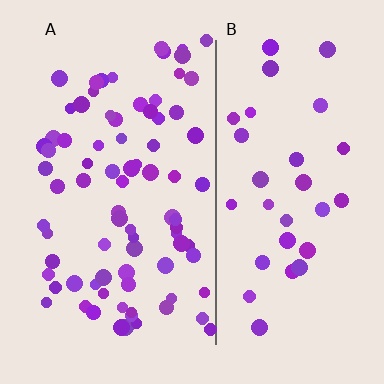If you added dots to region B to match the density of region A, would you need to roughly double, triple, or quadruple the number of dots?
Approximately double.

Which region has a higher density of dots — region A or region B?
A (the left).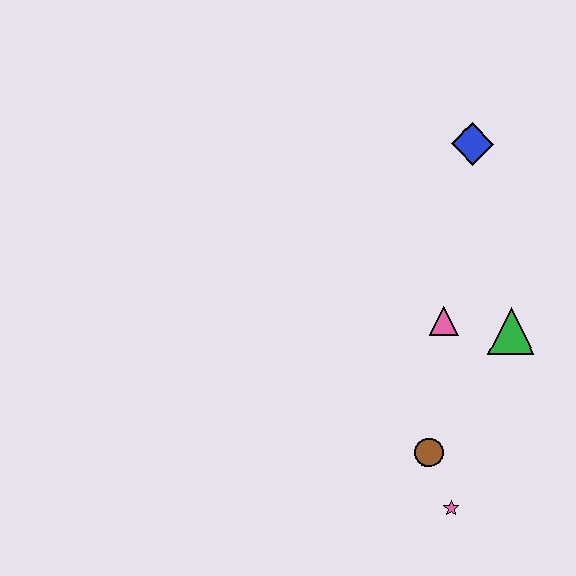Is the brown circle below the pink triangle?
Yes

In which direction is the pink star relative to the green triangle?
The pink star is below the green triangle.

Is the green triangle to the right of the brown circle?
Yes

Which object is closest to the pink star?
The brown circle is closest to the pink star.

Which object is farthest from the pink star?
The blue diamond is farthest from the pink star.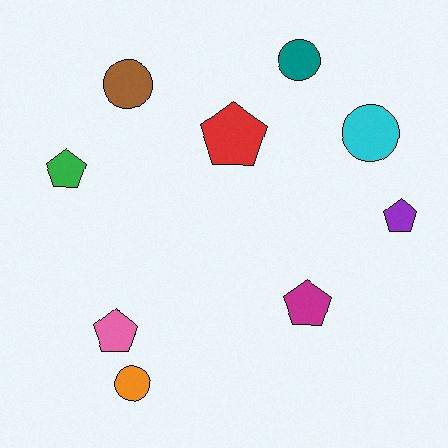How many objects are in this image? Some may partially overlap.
There are 9 objects.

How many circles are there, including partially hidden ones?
There are 4 circles.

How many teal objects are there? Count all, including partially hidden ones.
There is 1 teal object.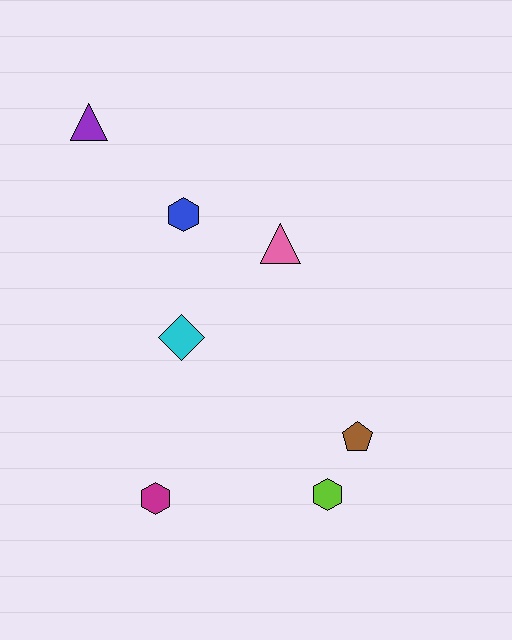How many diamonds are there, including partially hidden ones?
There is 1 diamond.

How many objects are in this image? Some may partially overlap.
There are 7 objects.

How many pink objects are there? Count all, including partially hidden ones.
There is 1 pink object.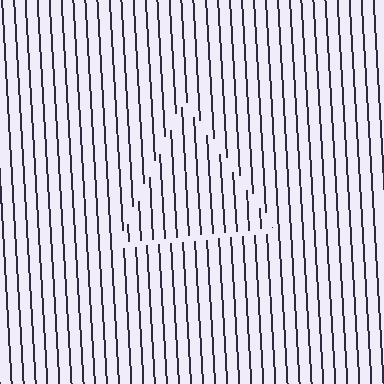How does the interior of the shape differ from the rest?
The interior of the shape contains the same grating, shifted by half a period — the contour is defined by the phase discontinuity where line-ends from the inner and outer gratings abut.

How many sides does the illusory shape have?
3 sides — the line-ends trace a triangle.